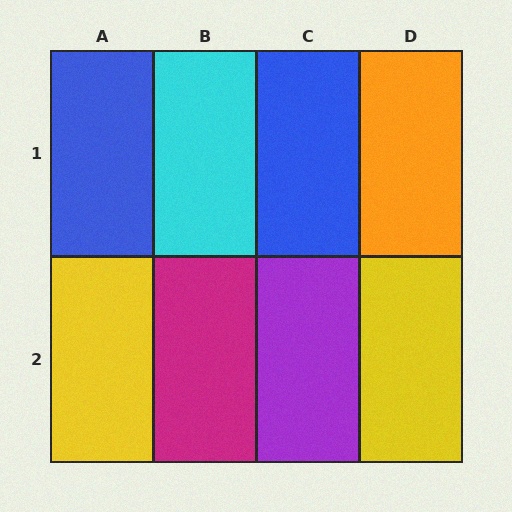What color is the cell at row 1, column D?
Orange.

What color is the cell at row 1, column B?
Cyan.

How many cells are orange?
1 cell is orange.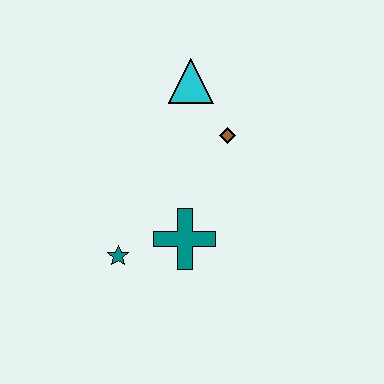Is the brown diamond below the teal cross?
No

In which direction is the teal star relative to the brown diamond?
The teal star is below the brown diamond.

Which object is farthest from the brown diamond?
The teal star is farthest from the brown diamond.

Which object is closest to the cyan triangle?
The brown diamond is closest to the cyan triangle.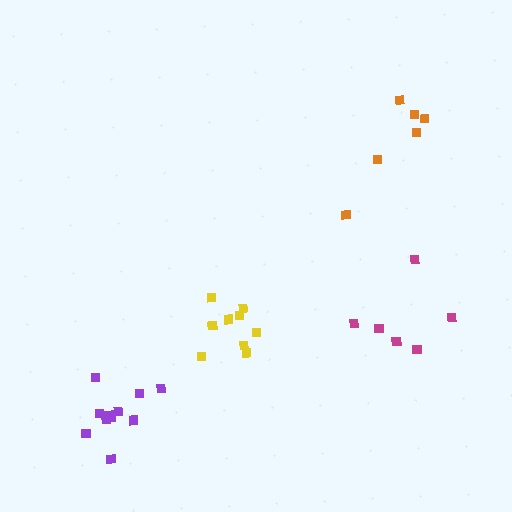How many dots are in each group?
Group 1: 12 dots, Group 2: 9 dots, Group 3: 6 dots, Group 4: 6 dots (33 total).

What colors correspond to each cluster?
The clusters are colored: purple, yellow, orange, magenta.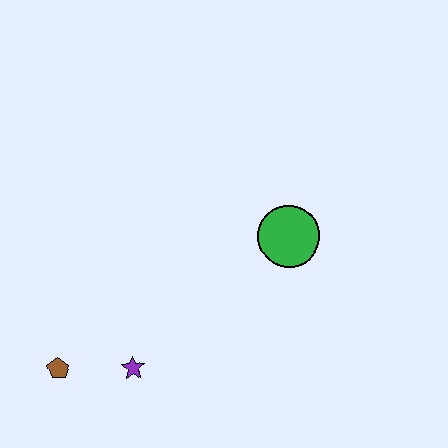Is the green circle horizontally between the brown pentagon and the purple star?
No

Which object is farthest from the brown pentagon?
The green circle is farthest from the brown pentagon.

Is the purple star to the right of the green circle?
No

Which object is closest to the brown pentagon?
The purple star is closest to the brown pentagon.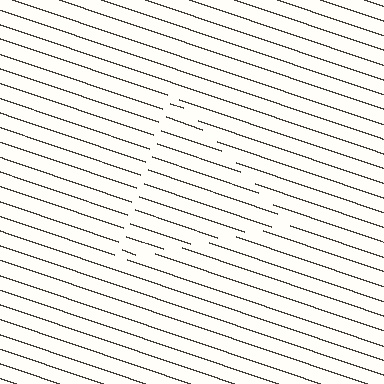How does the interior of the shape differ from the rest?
The interior of the shape contains the same grating, shifted by half a period — the contour is defined by the phase discontinuity where line-ends from the inner and outer gratings abut.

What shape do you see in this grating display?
An illusory triangle. The interior of the shape contains the same grating, shifted by half a period — the contour is defined by the phase discontinuity where line-ends from the inner and outer gratings abut.